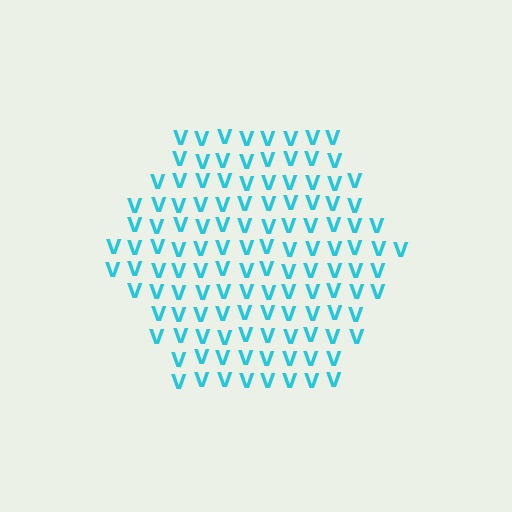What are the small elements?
The small elements are letter V's.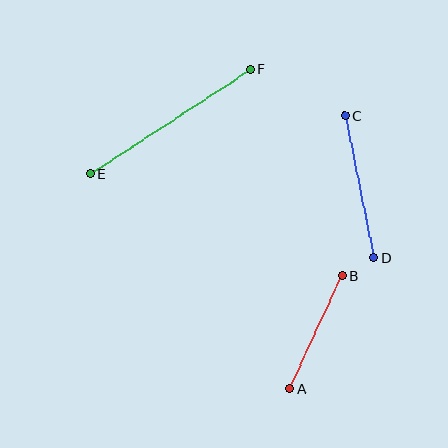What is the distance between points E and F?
The distance is approximately 191 pixels.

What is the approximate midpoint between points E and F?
The midpoint is at approximately (170, 122) pixels.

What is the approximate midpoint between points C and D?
The midpoint is at approximately (359, 187) pixels.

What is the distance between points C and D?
The distance is approximately 145 pixels.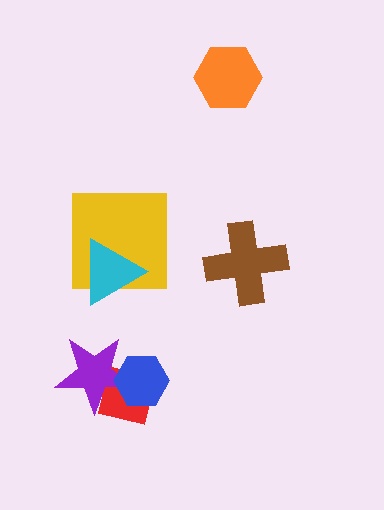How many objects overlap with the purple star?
2 objects overlap with the purple star.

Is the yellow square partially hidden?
Yes, it is partially covered by another shape.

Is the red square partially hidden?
Yes, it is partially covered by another shape.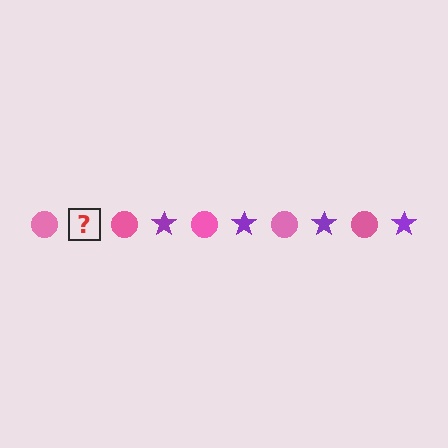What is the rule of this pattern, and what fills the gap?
The rule is that the pattern alternates between pink circle and purple star. The gap should be filled with a purple star.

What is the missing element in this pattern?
The missing element is a purple star.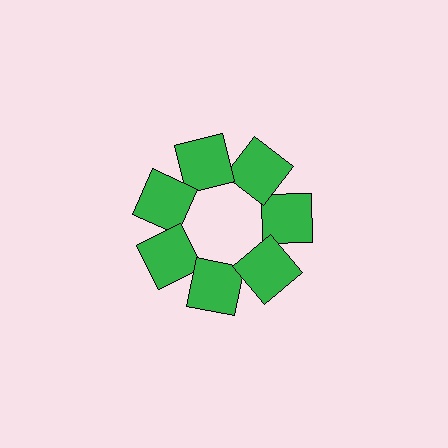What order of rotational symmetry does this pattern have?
This pattern has 7-fold rotational symmetry.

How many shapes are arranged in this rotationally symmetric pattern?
There are 7 shapes, arranged in 7 groups of 1.